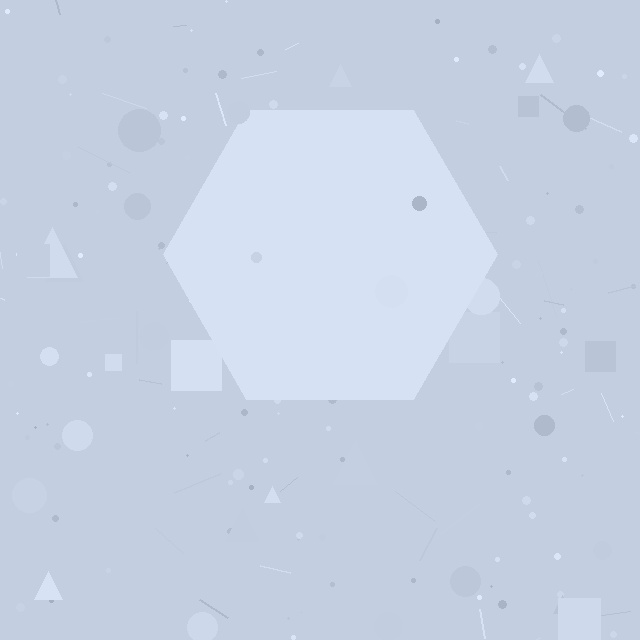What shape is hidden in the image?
A hexagon is hidden in the image.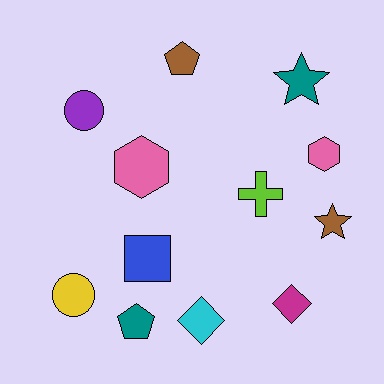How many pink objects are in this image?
There are 2 pink objects.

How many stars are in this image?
There are 2 stars.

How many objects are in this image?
There are 12 objects.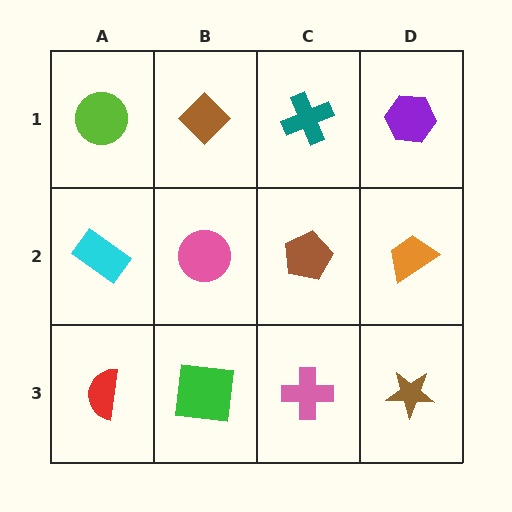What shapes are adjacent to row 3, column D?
An orange trapezoid (row 2, column D), a pink cross (row 3, column C).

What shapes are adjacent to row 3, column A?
A cyan rectangle (row 2, column A), a green square (row 3, column B).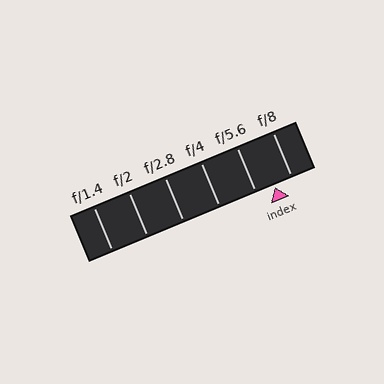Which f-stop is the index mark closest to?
The index mark is closest to f/8.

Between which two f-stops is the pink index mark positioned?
The index mark is between f/5.6 and f/8.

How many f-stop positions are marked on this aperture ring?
There are 6 f-stop positions marked.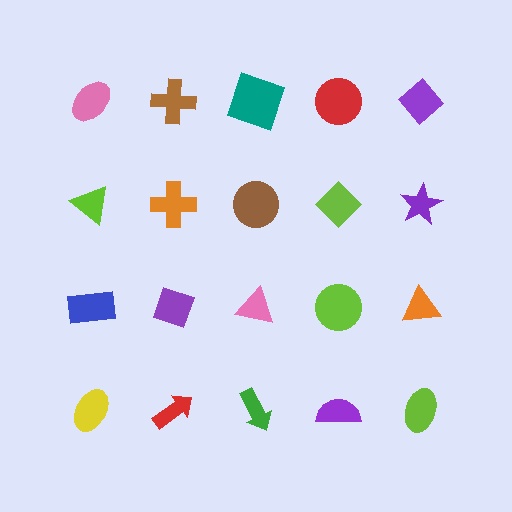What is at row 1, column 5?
A purple diamond.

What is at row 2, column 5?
A purple star.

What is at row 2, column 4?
A lime diamond.